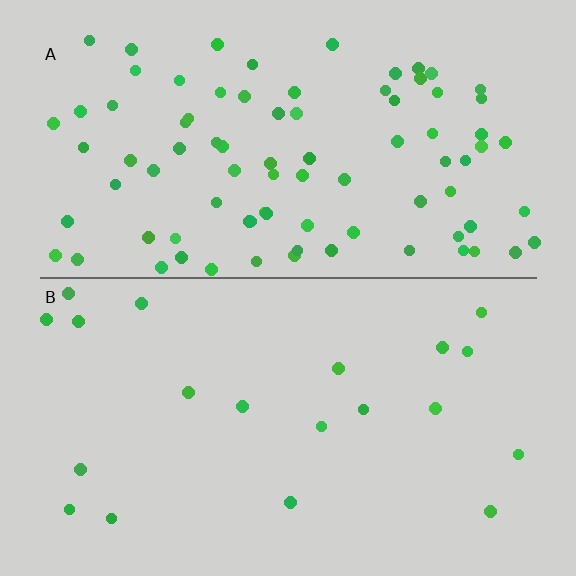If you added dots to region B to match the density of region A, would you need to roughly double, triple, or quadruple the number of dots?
Approximately quadruple.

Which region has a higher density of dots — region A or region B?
A (the top).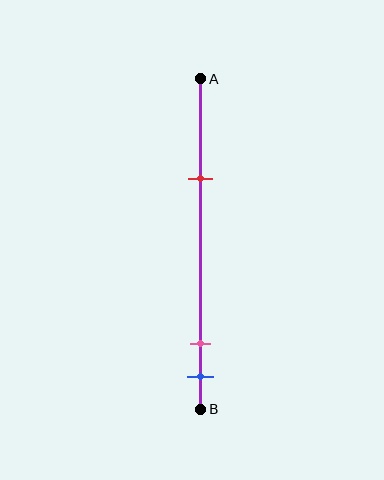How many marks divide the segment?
There are 3 marks dividing the segment.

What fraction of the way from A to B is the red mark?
The red mark is approximately 30% (0.3) of the way from A to B.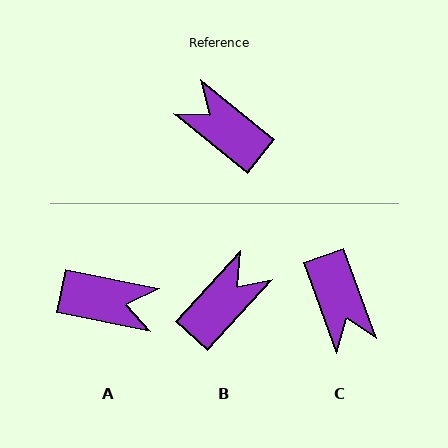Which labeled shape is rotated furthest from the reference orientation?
A, about 153 degrees away.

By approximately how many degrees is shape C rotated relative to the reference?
Approximately 149 degrees counter-clockwise.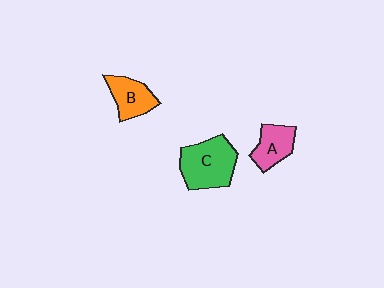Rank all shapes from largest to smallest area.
From largest to smallest: C (green), B (orange), A (pink).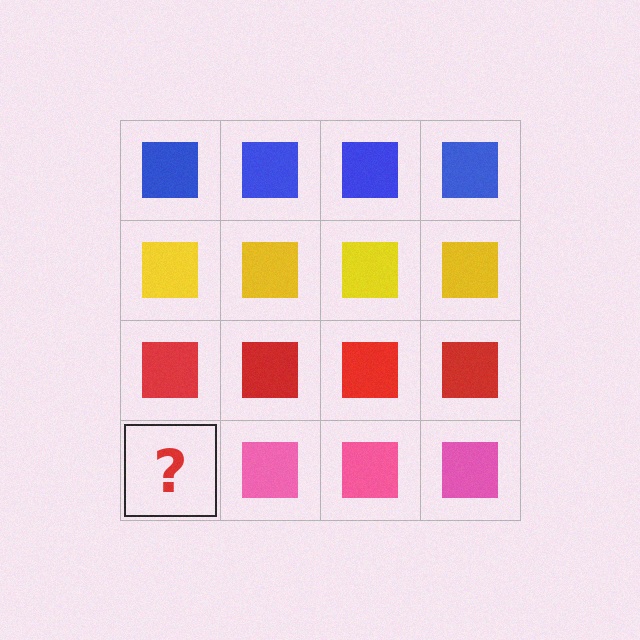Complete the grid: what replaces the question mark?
The question mark should be replaced with a pink square.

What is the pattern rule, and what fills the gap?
The rule is that each row has a consistent color. The gap should be filled with a pink square.